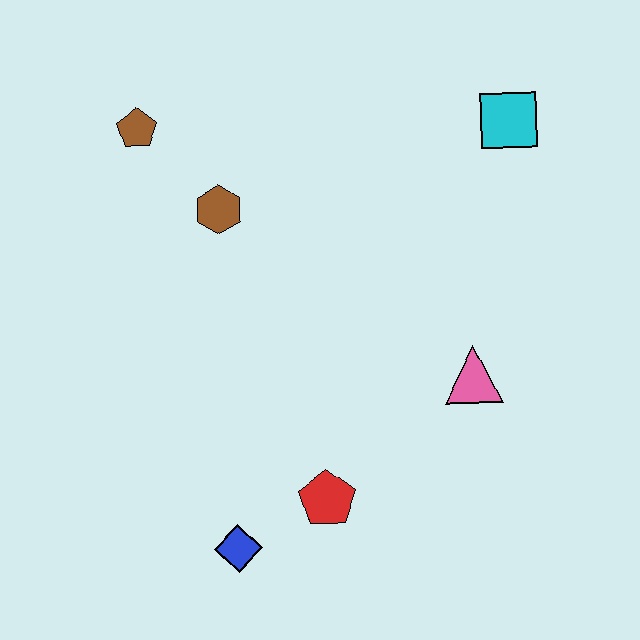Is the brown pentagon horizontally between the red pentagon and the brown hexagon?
No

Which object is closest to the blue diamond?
The red pentagon is closest to the blue diamond.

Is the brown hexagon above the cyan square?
No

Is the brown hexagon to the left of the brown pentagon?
No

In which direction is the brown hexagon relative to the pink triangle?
The brown hexagon is to the left of the pink triangle.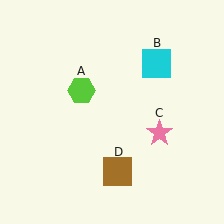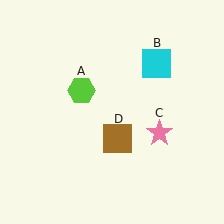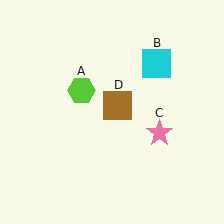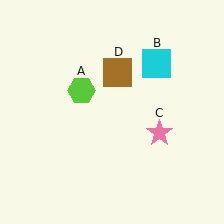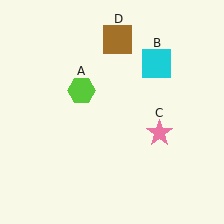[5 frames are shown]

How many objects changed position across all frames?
1 object changed position: brown square (object D).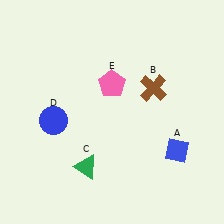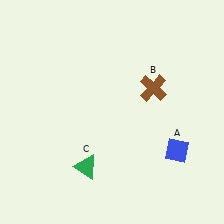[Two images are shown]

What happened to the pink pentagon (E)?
The pink pentagon (E) was removed in Image 2. It was in the top-left area of Image 1.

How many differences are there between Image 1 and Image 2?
There are 2 differences between the two images.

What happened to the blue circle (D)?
The blue circle (D) was removed in Image 2. It was in the bottom-left area of Image 1.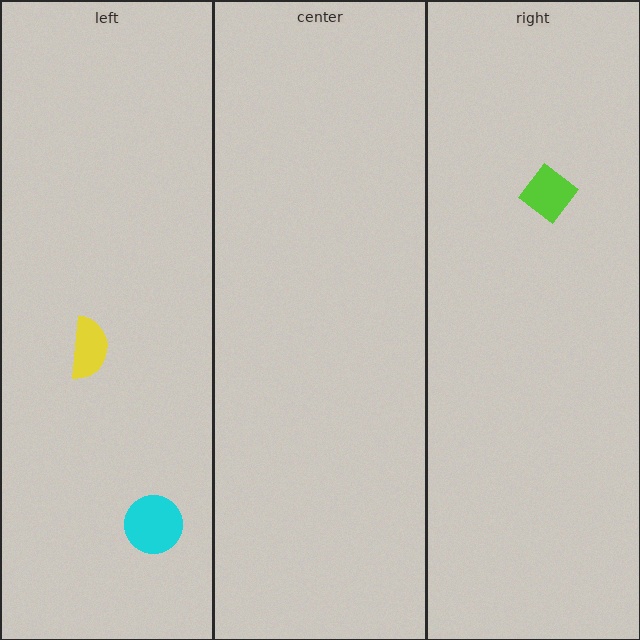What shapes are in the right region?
The lime diamond.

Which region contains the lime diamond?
The right region.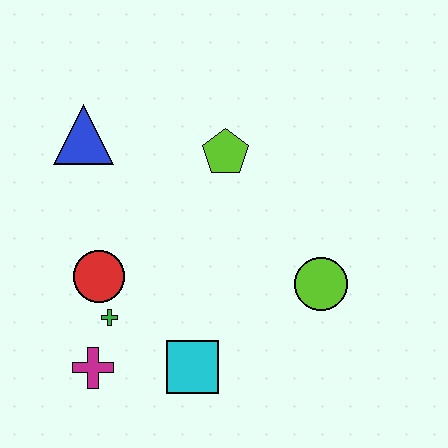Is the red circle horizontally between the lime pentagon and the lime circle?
No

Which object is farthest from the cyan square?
The blue triangle is farthest from the cyan square.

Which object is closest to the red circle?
The green cross is closest to the red circle.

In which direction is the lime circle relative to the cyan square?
The lime circle is to the right of the cyan square.